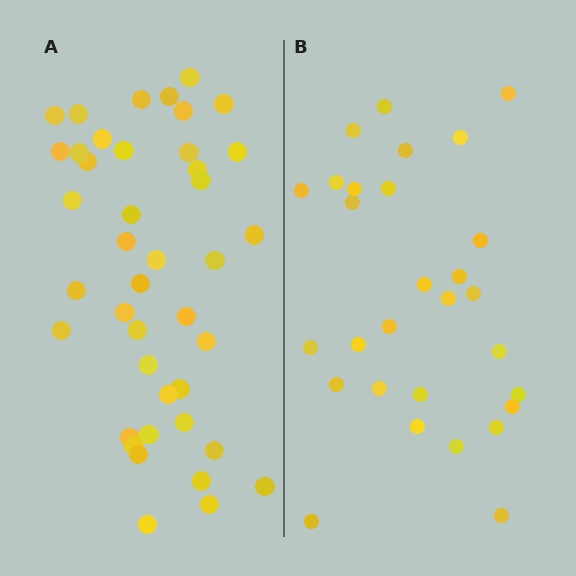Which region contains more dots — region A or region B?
Region A (the left region) has more dots.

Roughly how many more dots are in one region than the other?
Region A has approximately 15 more dots than region B.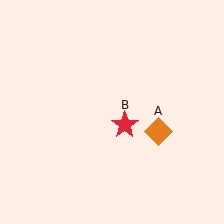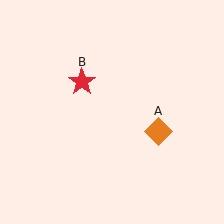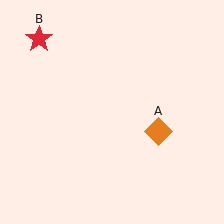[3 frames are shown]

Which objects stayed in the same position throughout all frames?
Orange diamond (object A) remained stationary.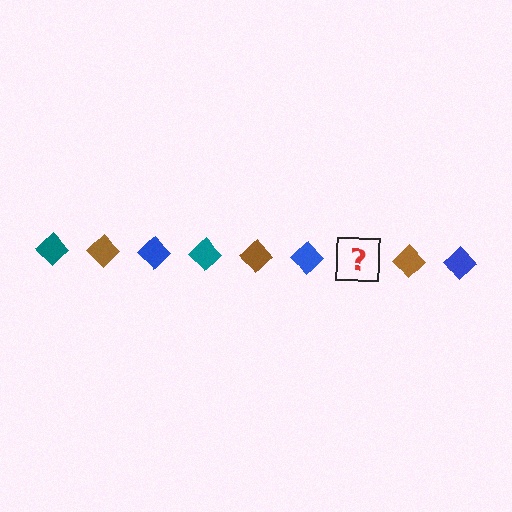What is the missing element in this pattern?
The missing element is a teal diamond.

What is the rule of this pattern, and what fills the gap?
The rule is that the pattern cycles through teal, brown, blue diamonds. The gap should be filled with a teal diamond.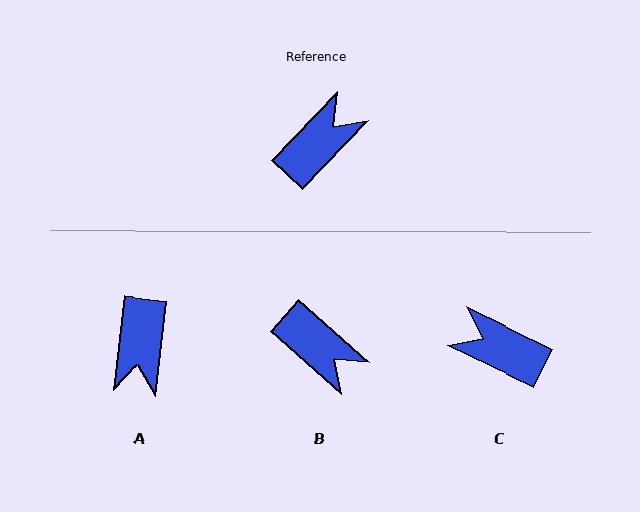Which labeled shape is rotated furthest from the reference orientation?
A, about 143 degrees away.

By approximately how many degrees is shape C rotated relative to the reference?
Approximately 108 degrees counter-clockwise.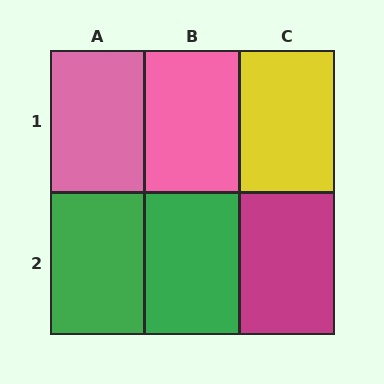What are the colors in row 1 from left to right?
Pink, pink, yellow.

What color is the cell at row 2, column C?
Magenta.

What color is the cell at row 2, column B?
Green.